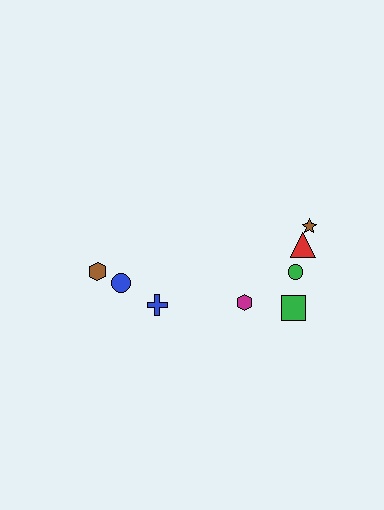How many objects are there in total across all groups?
There are 8 objects.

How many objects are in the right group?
There are 5 objects.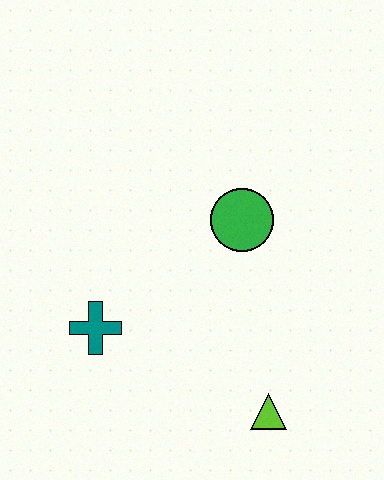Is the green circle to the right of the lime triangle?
No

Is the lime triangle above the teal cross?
No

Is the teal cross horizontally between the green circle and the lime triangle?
No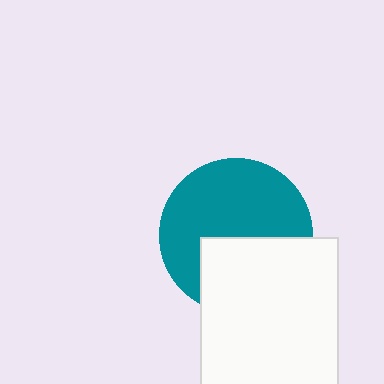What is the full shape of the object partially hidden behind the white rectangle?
The partially hidden object is a teal circle.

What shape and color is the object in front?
The object in front is a white rectangle.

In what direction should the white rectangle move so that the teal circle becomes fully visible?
The white rectangle should move down. That is the shortest direction to clear the overlap and leave the teal circle fully visible.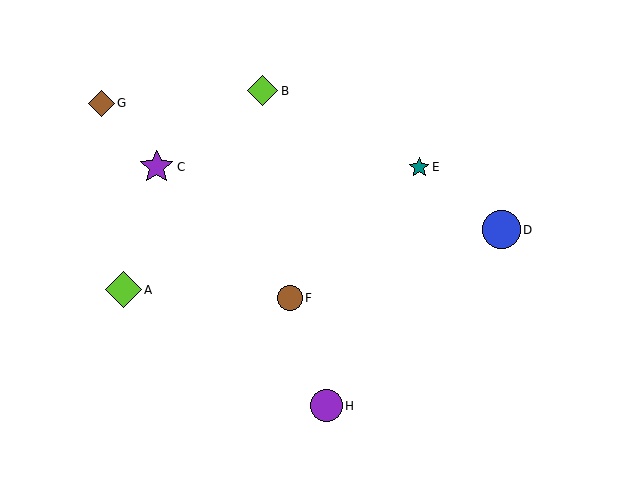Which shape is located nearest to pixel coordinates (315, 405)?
The purple circle (labeled H) at (326, 406) is nearest to that location.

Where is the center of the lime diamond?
The center of the lime diamond is at (123, 290).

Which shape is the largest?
The blue circle (labeled D) is the largest.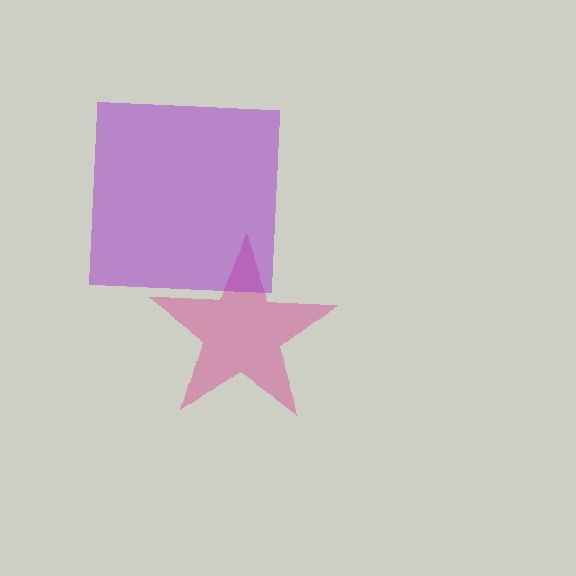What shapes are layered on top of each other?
The layered shapes are: a magenta star, a purple square.